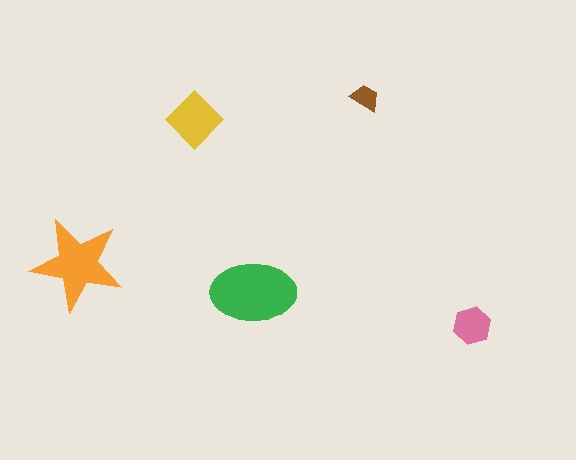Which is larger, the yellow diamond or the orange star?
The orange star.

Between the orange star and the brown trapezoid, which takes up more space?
The orange star.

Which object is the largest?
The green ellipse.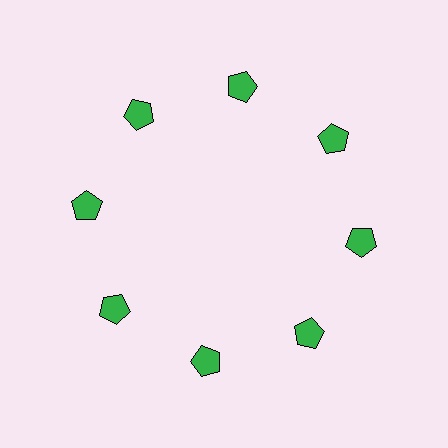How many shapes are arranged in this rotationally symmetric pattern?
There are 8 shapes, arranged in 8 groups of 1.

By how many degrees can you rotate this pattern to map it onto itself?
The pattern maps onto itself every 45 degrees of rotation.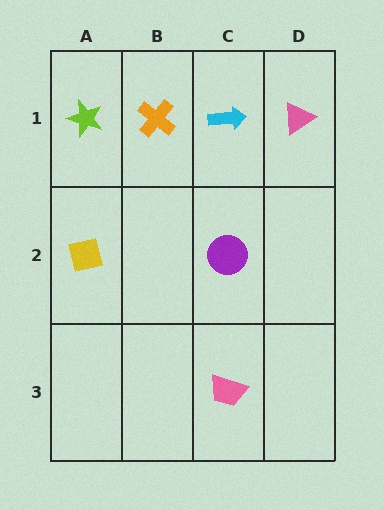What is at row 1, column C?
A cyan arrow.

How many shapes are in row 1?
4 shapes.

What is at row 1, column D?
A pink triangle.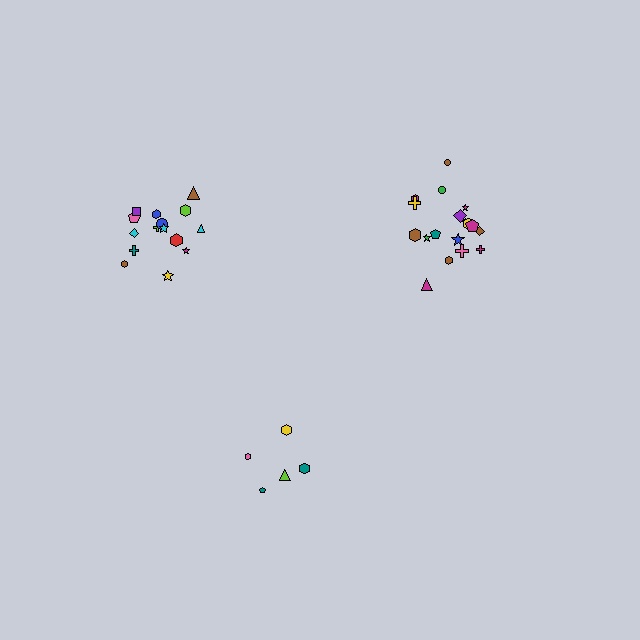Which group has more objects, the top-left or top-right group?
The top-right group.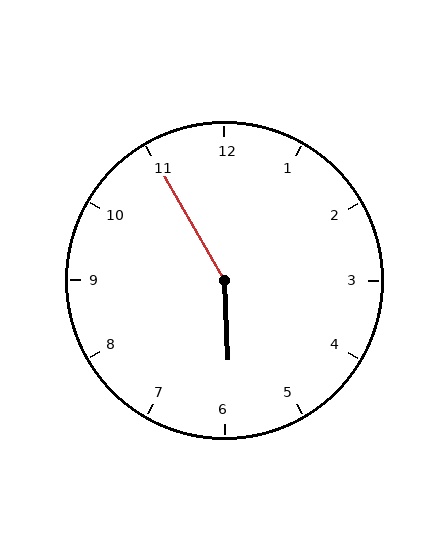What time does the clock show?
5:55.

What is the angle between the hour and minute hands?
Approximately 152 degrees.